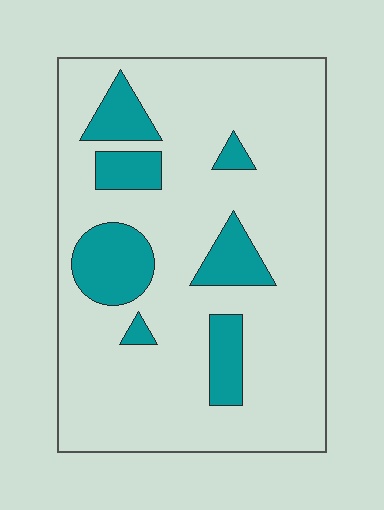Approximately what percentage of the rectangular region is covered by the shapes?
Approximately 20%.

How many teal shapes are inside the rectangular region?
7.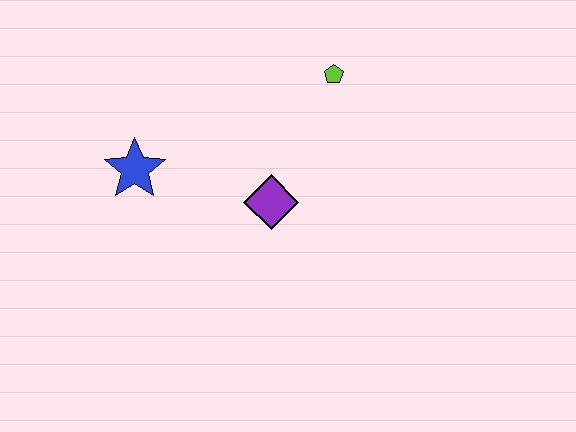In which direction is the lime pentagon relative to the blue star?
The lime pentagon is to the right of the blue star.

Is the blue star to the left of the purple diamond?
Yes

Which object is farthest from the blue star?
The lime pentagon is farthest from the blue star.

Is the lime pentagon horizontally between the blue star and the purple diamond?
No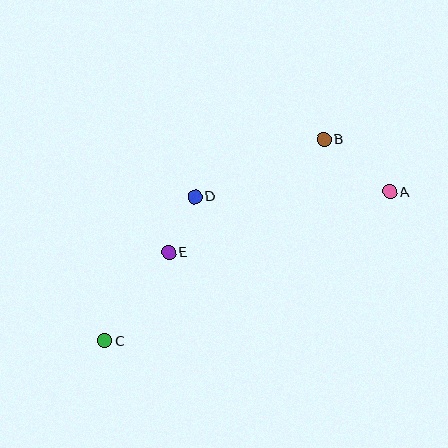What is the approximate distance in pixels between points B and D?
The distance between B and D is approximately 141 pixels.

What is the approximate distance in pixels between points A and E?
The distance between A and E is approximately 229 pixels.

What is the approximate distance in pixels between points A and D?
The distance between A and D is approximately 195 pixels.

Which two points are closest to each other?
Points D and E are closest to each other.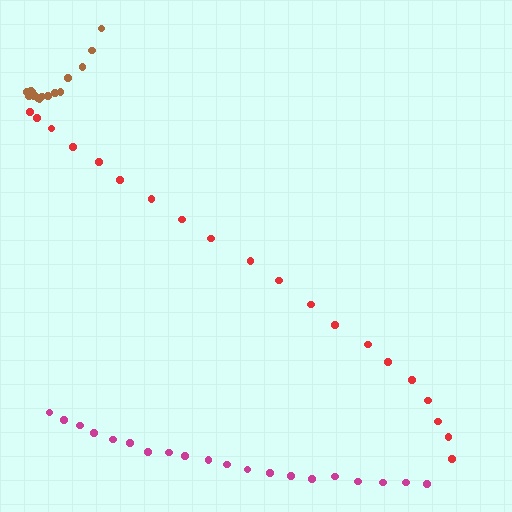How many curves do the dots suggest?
There are 3 distinct paths.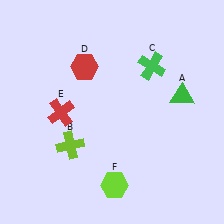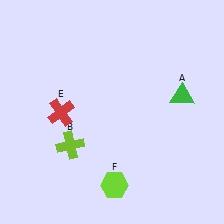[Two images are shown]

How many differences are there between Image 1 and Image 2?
There are 2 differences between the two images.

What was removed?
The green cross (C), the red hexagon (D) were removed in Image 2.